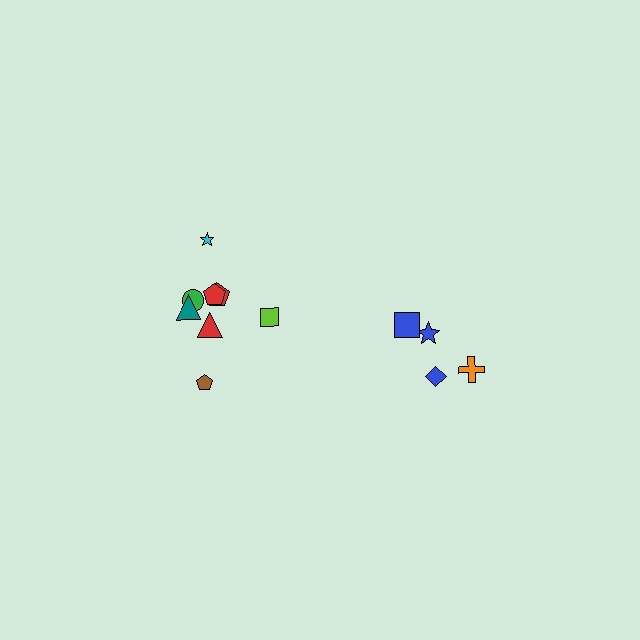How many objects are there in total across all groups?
There are 12 objects.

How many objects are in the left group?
There are 8 objects.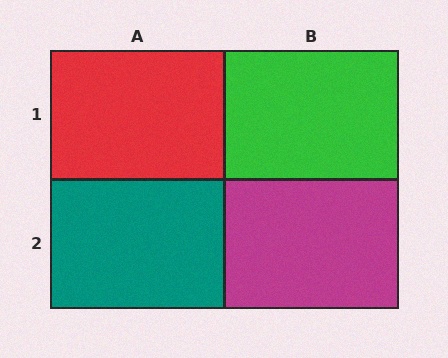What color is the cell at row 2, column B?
Magenta.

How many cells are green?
1 cell is green.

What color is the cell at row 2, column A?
Teal.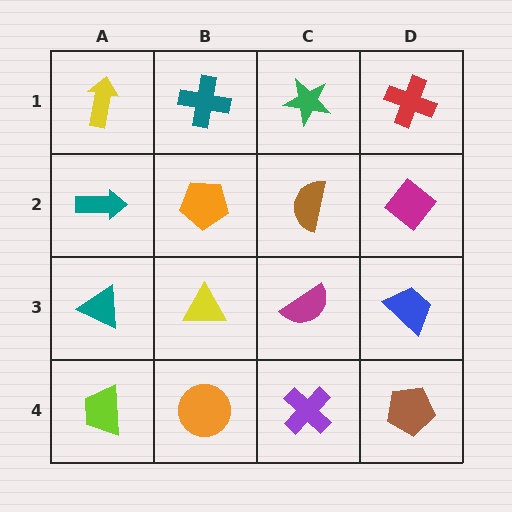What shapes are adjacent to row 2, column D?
A red cross (row 1, column D), a blue trapezoid (row 3, column D), a brown semicircle (row 2, column C).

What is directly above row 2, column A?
A yellow arrow.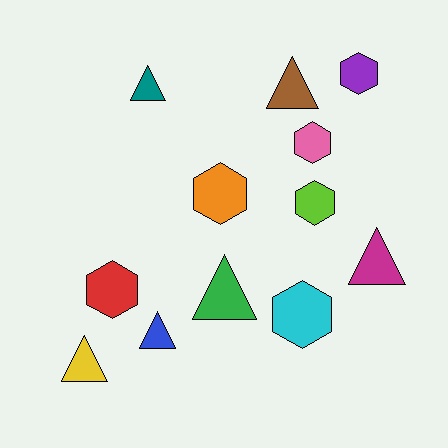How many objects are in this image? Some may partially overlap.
There are 12 objects.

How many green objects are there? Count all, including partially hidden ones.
There is 1 green object.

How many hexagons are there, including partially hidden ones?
There are 6 hexagons.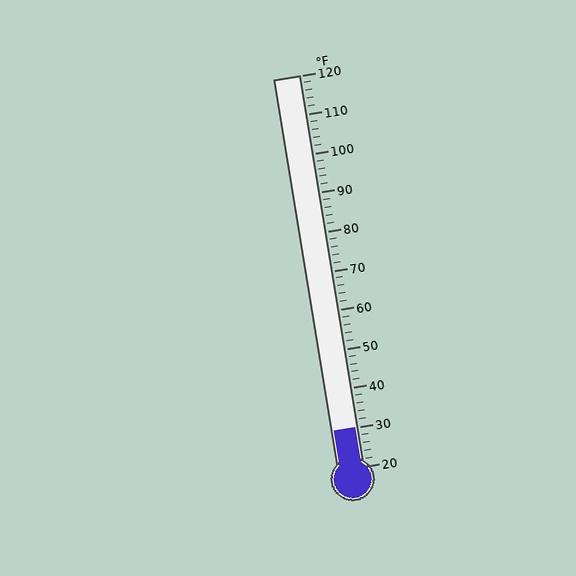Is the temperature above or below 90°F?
The temperature is below 90°F.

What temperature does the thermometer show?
The thermometer shows approximately 30°F.